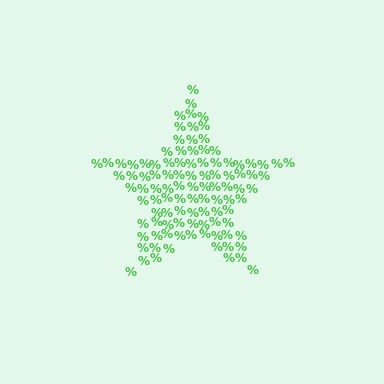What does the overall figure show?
The overall figure shows a star.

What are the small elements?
The small elements are percent signs.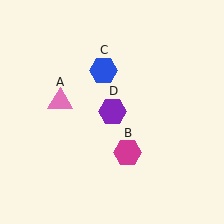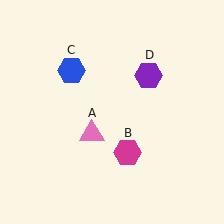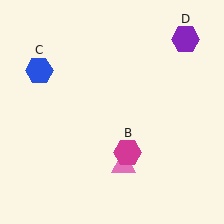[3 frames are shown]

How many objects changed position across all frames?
3 objects changed position: pink triangle (object A), blue hexagon (object C), purple hexagon (object D).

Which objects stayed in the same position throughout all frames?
Magenta hexagon (object B) remained stationary.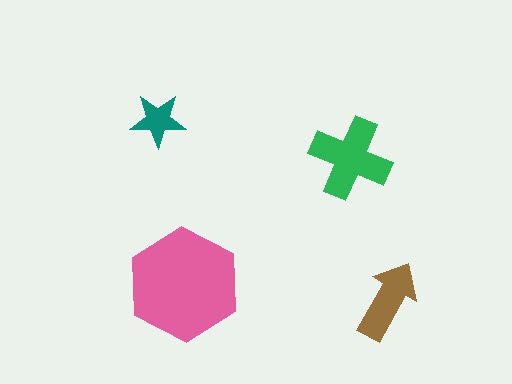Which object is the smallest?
The teal star.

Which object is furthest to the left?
The teal star is leftmost.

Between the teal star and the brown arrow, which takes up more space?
The brown arrow.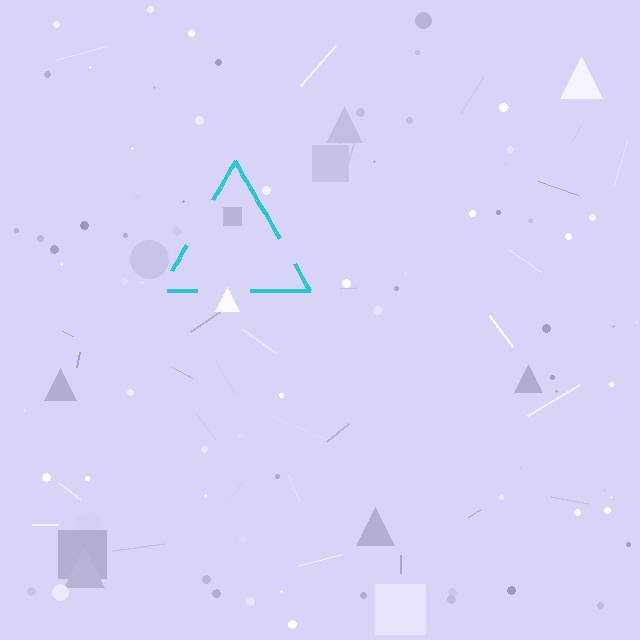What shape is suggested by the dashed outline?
The dashed outline suggests a triangle.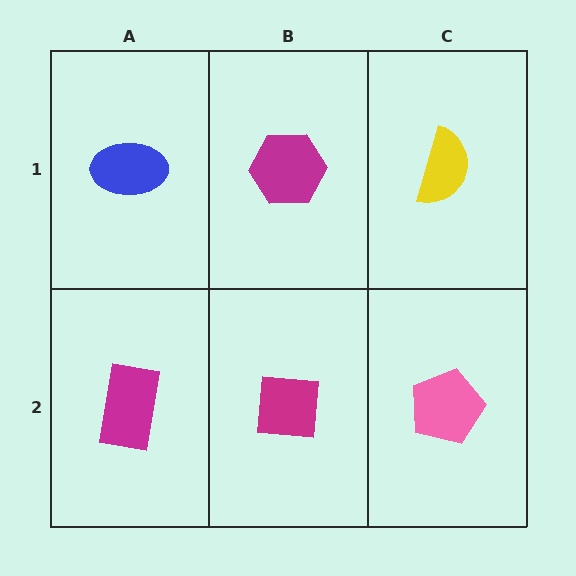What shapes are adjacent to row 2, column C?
A yellow semicircle (row 1, column C), a magenta square (row 2, column B).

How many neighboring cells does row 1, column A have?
2.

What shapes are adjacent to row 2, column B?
A magenta hexagon (row 1, column B), a magenta rectangle (row 2, column A), a pink pentagon (row 2, column C).